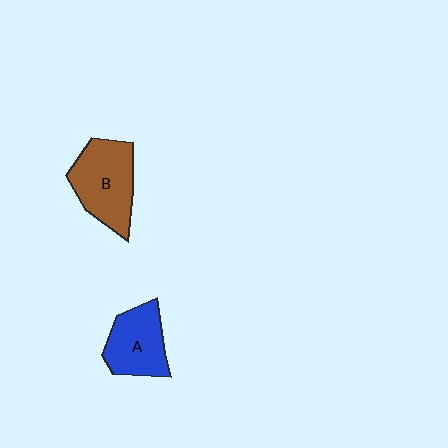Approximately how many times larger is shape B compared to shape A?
Approximately 1.2 times.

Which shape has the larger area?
Shape B (brown).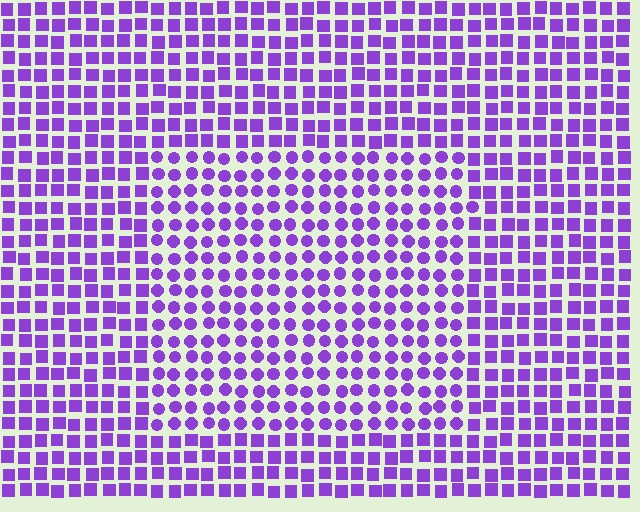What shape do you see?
I see a rectangle.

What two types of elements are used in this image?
The image uses circles inside the rectangle region and squares outside it.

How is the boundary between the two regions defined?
The boundary is defined by a change in element shape: circles inside vs. squares outside. All elements share the same color and spacing.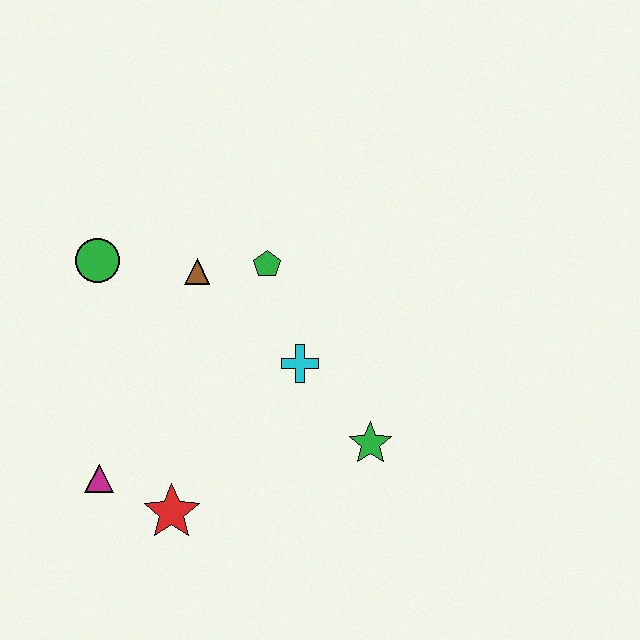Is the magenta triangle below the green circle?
Yes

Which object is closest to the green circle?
The brown triangle is closest to the green circle.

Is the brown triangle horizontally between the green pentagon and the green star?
No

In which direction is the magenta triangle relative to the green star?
The magenta triangle is to the left of the green star.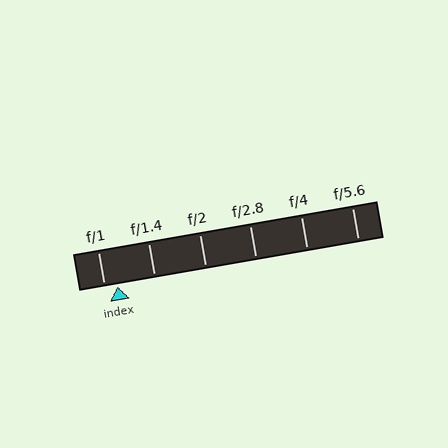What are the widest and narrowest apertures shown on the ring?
The widest aperture shown is f/1 and the narrowest is f/5.6.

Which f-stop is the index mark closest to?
The index mark is closest to f/1.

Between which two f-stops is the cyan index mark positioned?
The index mark is between f/1 and f/1.4.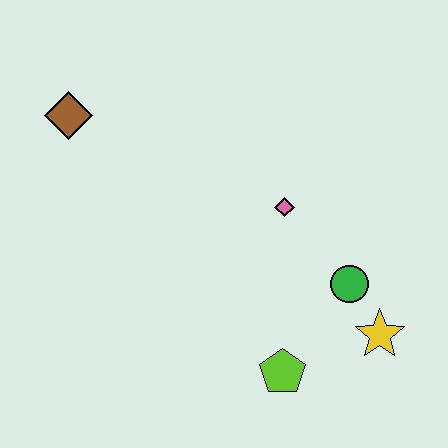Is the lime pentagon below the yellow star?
Yes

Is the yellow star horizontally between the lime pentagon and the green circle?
No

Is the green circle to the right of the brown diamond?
Yes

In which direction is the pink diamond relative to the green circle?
The pink diamond is above the green circle.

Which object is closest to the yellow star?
The green circle is closest to the yellow star.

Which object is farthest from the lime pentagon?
The brown diamond is farthest from the lime pentagon.